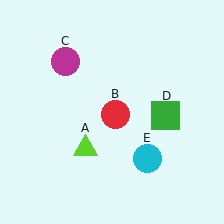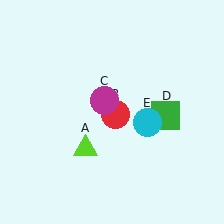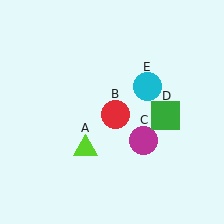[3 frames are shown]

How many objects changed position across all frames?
2 objects changed position: magenta circle (object C), cyan circle (object E).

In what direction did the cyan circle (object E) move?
The cyan circle (object E) moved up.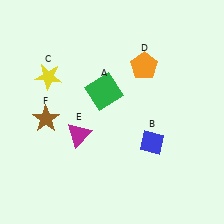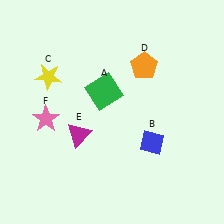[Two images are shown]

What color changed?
The star (F) changed from brown in Image 1 to pink in Image 2.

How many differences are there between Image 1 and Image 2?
There is 1 difference between the two images.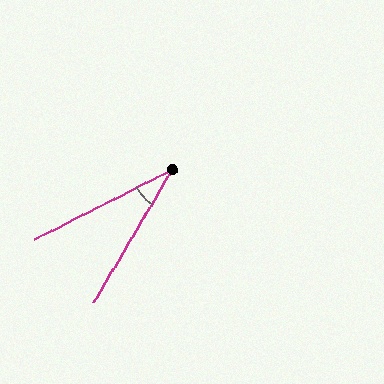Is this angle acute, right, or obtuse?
It is acute.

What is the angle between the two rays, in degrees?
Approximately 33 degrees.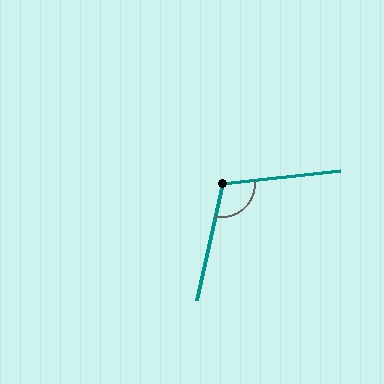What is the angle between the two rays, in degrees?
Approximately 108 degrees.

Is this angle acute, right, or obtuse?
It is obtuse.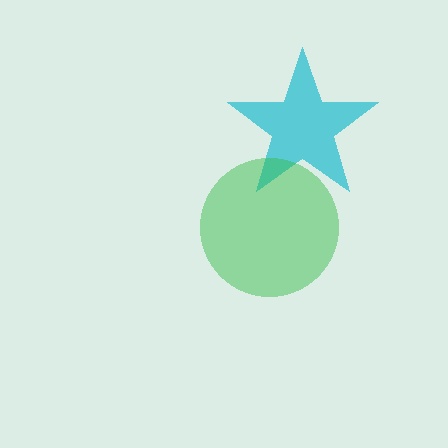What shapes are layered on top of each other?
The layered shapes are: a cyan star, a green circle.